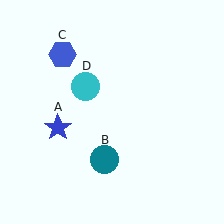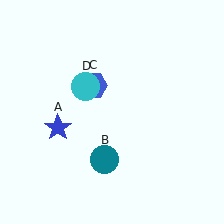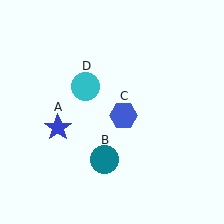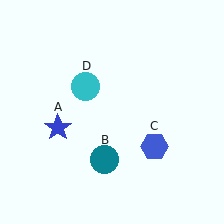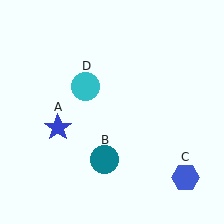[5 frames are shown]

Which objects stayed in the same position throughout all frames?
Blue star (object A) and teal circle (object B) and cyan circle (object D) remained stationary.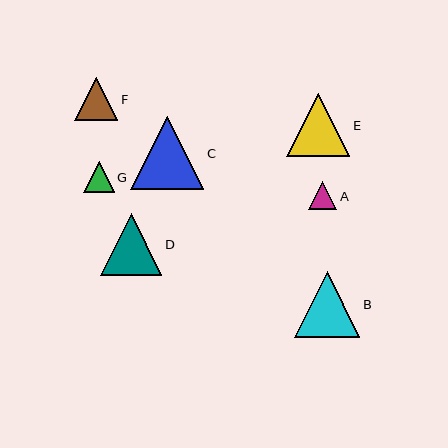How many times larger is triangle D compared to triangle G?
Triangle D is approximately 2.0 times the size of triangle G.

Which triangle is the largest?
Triangle C is the largest with a size of approximately 73 pixels.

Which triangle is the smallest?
Triangle A is the smallest with a size of approximately 28 pixels.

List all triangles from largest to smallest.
From largest to smallest: C, B, E, D, F, G, A.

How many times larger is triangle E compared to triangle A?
Triangle E is approximately 2.2 times the size of triangle A.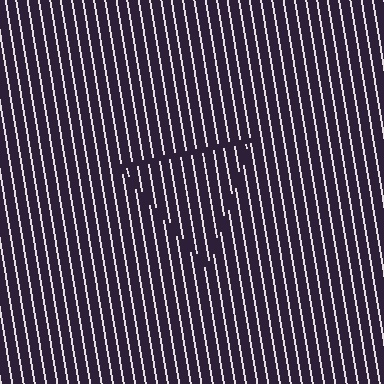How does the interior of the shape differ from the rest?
The interior of the shape contains the same grating, shifted by half a period — the contour is defined by the phase discontinuity where line-ends from the inner and outer gratings abut.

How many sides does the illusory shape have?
3 sides — the line-ends trace a triangle.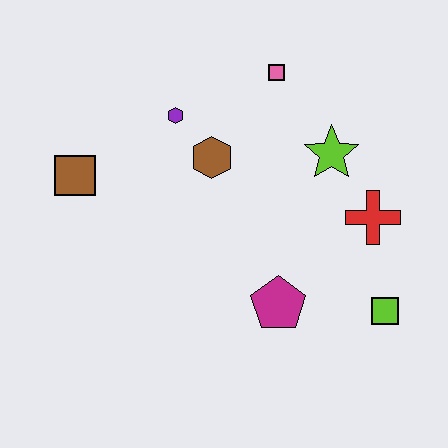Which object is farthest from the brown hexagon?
The lime square is farthest from the brown hexagon.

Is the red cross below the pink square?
Yes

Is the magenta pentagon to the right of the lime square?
No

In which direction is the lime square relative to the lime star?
The lime square is below the lime star.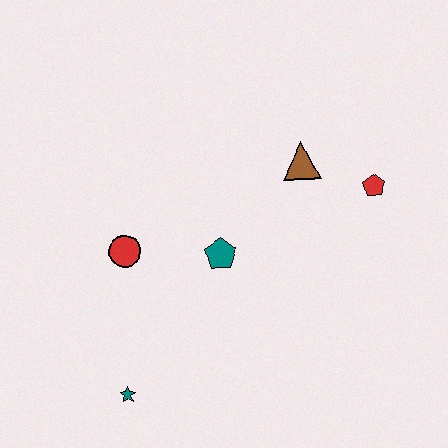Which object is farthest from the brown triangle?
The teal star is farthest from the brown triangle.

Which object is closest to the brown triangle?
The red pentagon is closest to the brown triangle.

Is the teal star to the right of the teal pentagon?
No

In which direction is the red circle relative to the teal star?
The red circle is above the teal star.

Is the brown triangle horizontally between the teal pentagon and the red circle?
No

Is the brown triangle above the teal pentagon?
Yes